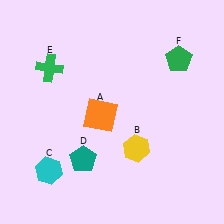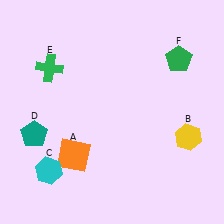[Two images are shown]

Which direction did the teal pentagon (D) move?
The teal pentagon (D) moved left.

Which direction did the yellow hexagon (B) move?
The yellow hexagon (B) moved right.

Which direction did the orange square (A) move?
The orange square (A) moved down.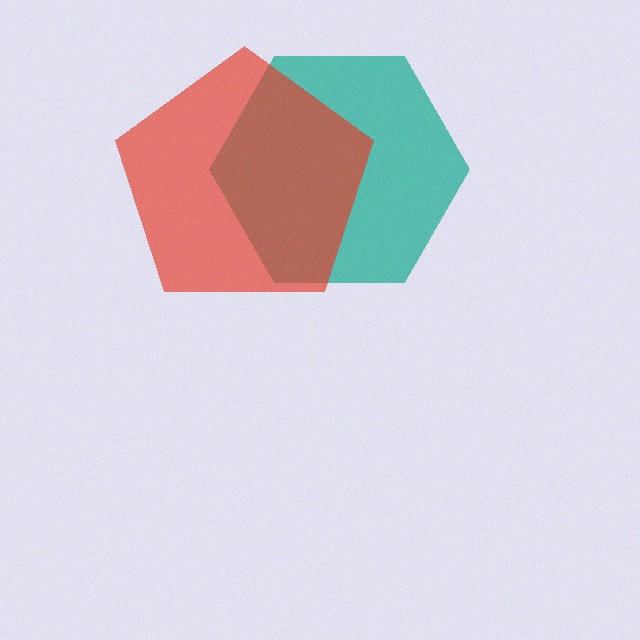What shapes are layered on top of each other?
The layered shapes are: a teal hexagon, a red pentagon.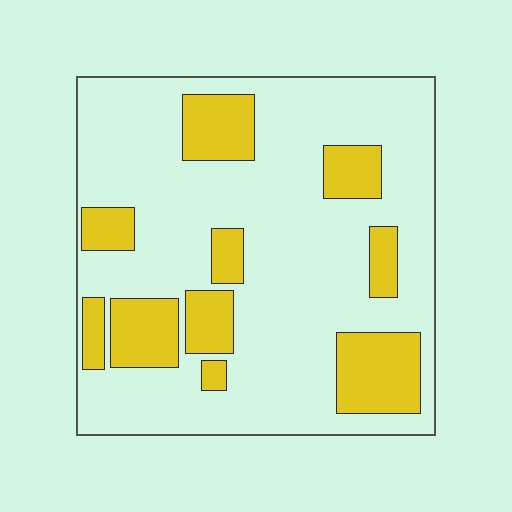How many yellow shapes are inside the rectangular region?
10.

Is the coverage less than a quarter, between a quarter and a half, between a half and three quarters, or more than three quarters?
Less than a quarter.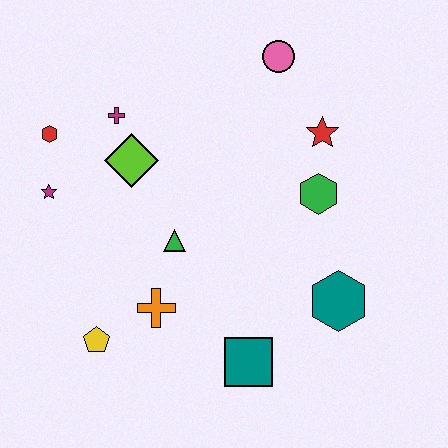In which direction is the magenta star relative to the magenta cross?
The magenta star is below the magenta cross.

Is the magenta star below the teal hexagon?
No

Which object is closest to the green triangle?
The orange cross is closest to the green triangle.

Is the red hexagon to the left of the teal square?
Yes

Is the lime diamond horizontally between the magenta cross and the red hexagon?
No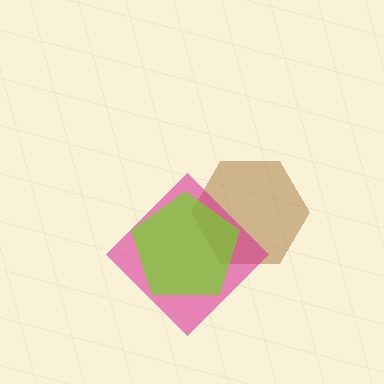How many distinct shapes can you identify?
There are 3 distinct shapes: a brown hexagon, a magenta diamond, a lime pentagon.